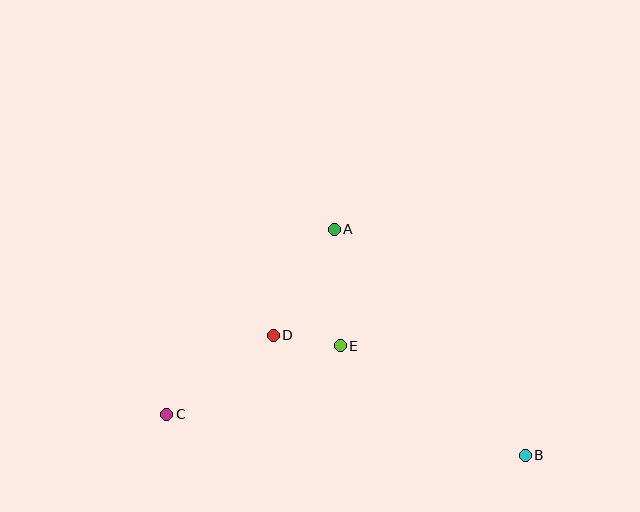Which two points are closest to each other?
Points D and E are closest to each other.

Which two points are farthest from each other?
Points B and C are farthest from each other.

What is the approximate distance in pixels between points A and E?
The distance between A and E is approximately 117 pixels.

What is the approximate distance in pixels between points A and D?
The distance between A and D is approximately 122 pixels.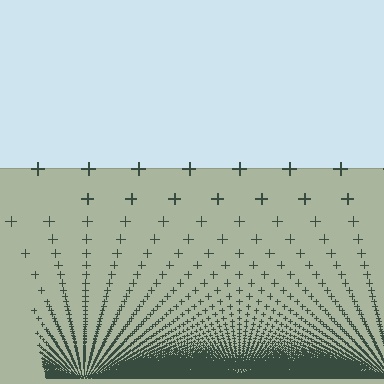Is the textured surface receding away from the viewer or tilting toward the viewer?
The surface appears to tilt toward the viewer. Texture elements get larger and sparser toward the top.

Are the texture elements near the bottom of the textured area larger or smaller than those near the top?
Smaller. The gradient is inverted — elements near the bottom are smaller and denser.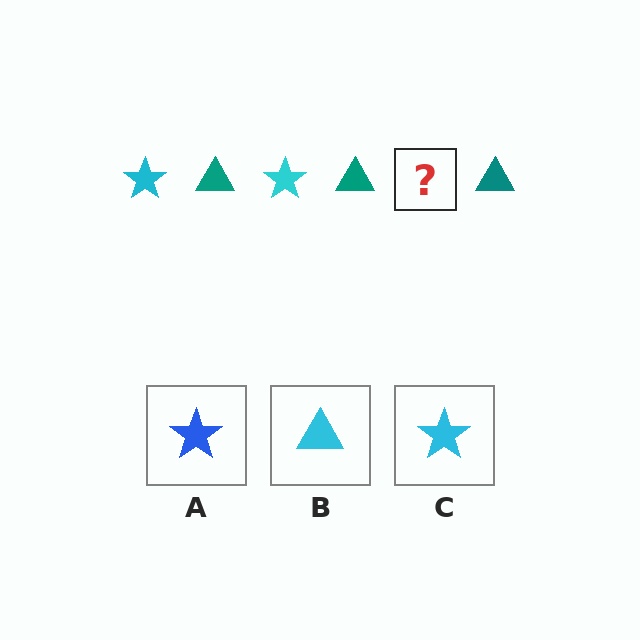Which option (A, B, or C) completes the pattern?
C.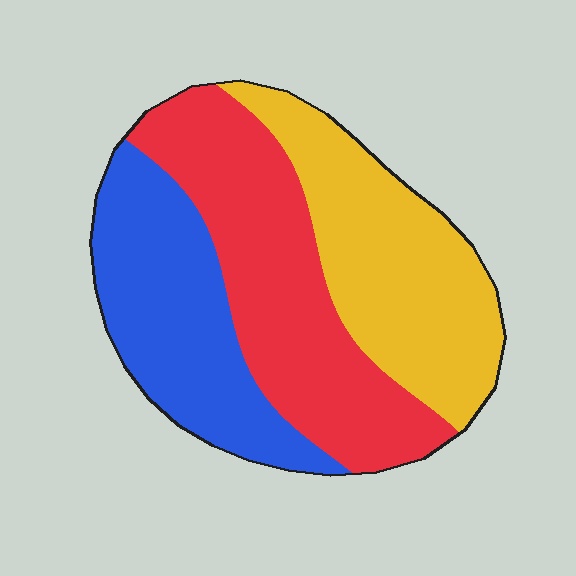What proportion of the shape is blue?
Blue takes up between a quarter and a half of the shape.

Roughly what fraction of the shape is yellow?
Yellow takes up about one third (1/3) of the shape.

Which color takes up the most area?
Red, at roughly 40%.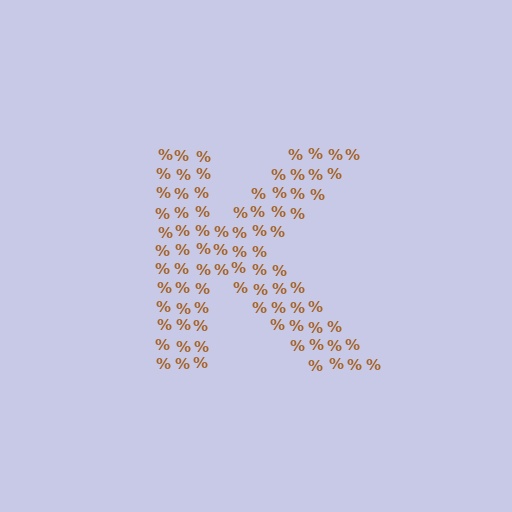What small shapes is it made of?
It is made of small percent signs.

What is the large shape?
The large shape is the letter K.